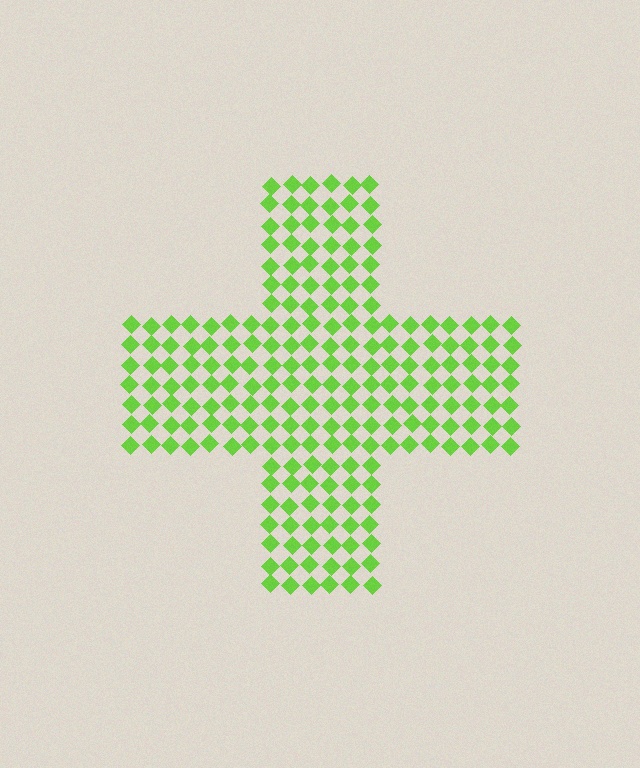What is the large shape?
The large shape is a cross.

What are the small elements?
The small elements are diamonds.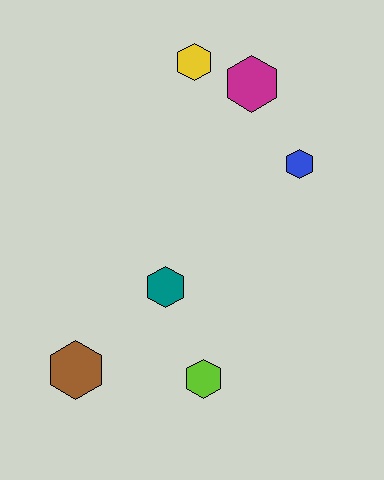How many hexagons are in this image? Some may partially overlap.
There are 6 hexagons.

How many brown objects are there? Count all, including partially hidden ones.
There is 1 brown object.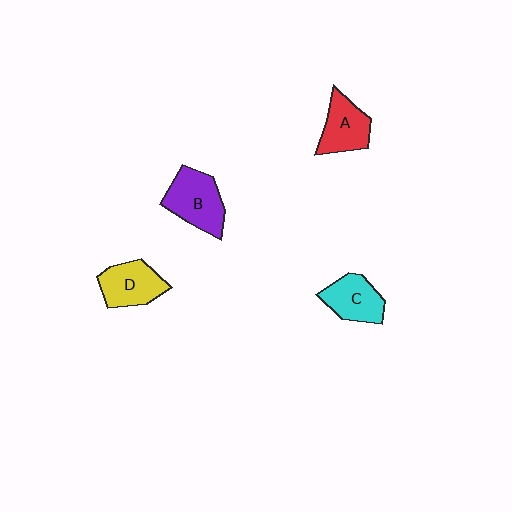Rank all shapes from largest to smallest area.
From largest to smallest: B (purple), D (yellow), A (red), C (cyan).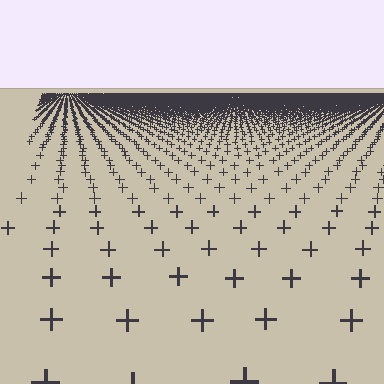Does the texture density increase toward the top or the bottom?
Density increases toward the top.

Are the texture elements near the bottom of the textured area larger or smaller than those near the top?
Larger. Near the bottom, elements are closer to the viewer and appear at a bigger on-screen size.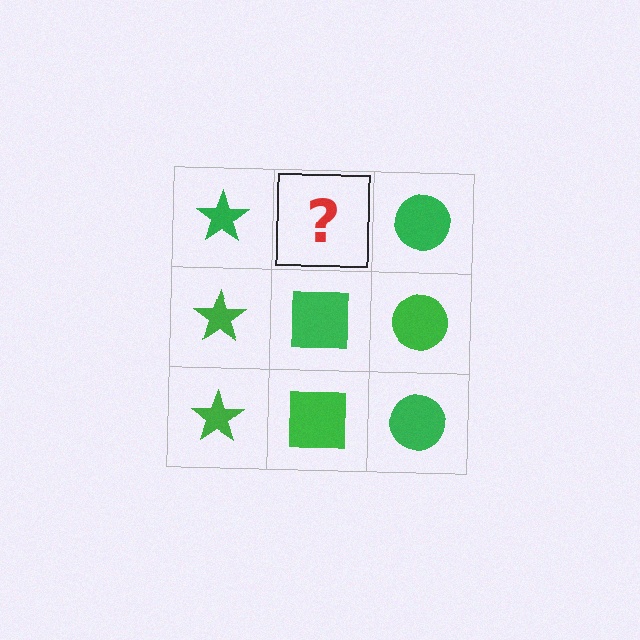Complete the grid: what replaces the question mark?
The question mark should be replaced with a green square.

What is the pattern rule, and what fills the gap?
The rule is that each column has a consistent shape. The gap should be filled with a green square.